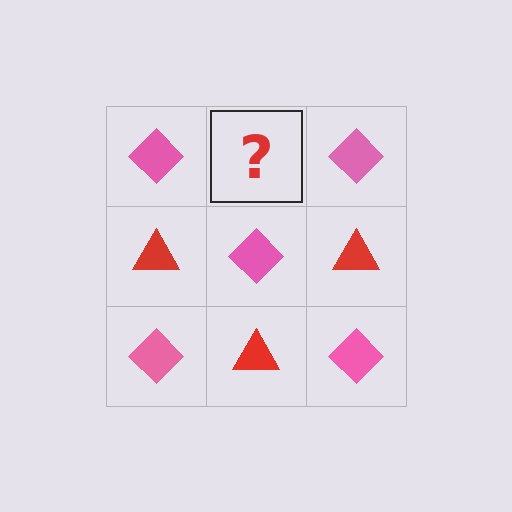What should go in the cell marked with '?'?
The missing cell should contain a red triangle.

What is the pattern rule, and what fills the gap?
The rule is that it alternates pink diamond and red triangle in a checkerboard pattern. The gap should be filled with a red triangle.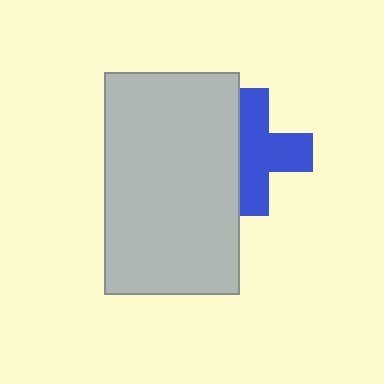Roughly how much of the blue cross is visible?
Most of it is visible (roughly 65%).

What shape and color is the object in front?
The object in front is a light gray rectangle.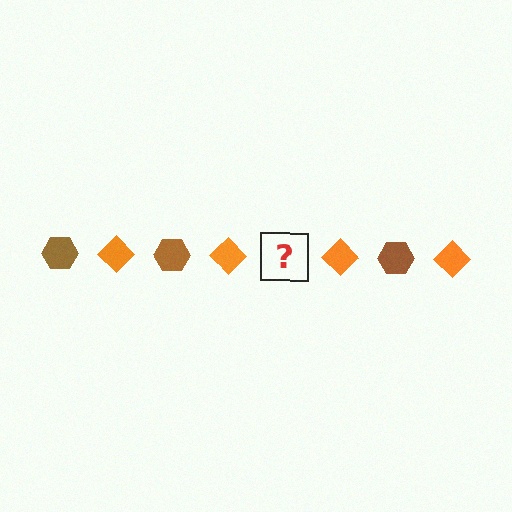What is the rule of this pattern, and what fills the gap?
The rule is that the pattern alternates between brown hexagon and orange diamond. The gap should be filled with a brown hexagon.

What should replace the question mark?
The question mark should be replaced with a brown hexagon.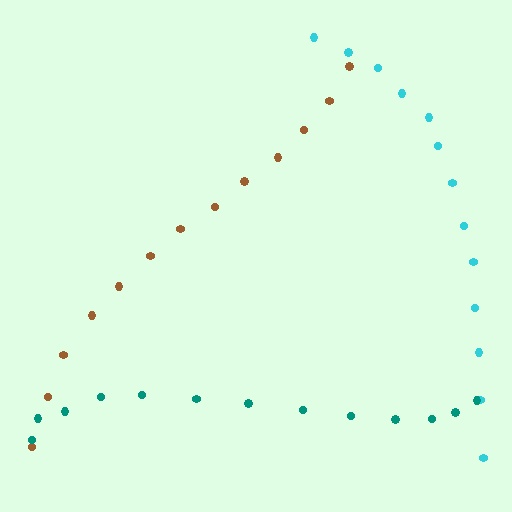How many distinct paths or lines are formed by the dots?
There are 3 distinct paths.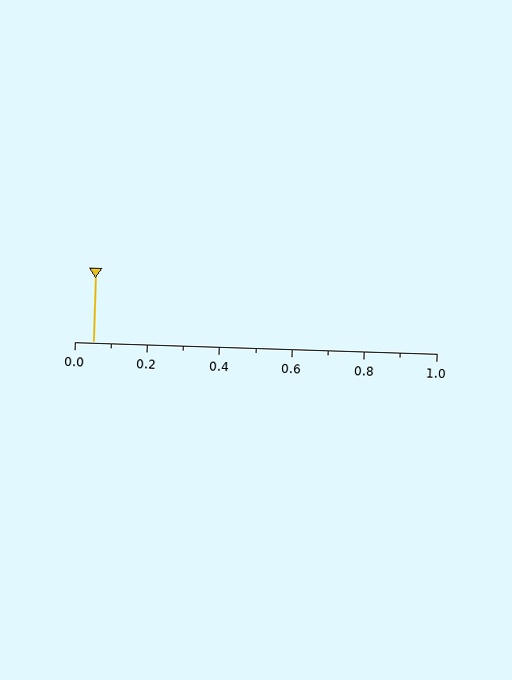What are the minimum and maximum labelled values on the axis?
The axis runs from 0.0 to 1.0.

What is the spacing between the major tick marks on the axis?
The major ticks are spaced 0.2 apart.